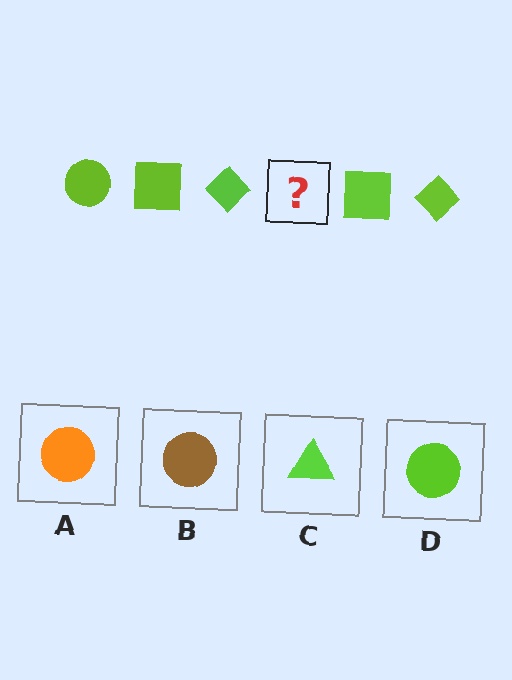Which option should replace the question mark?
Option D.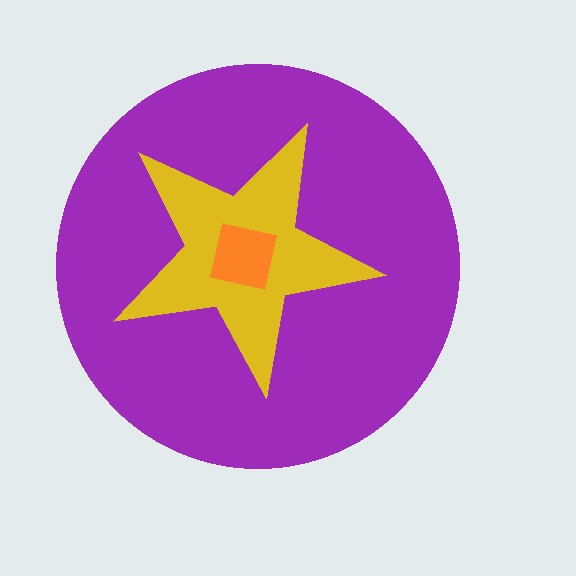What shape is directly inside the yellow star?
The orange square.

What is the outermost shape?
The purple circle.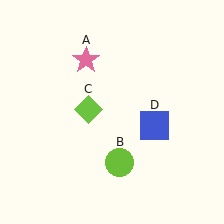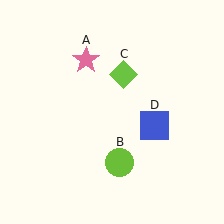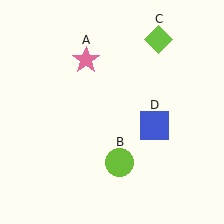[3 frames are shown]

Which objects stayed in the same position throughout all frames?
Pink star (object A) and lime circle (object B) and blue square (object D) remained stationary.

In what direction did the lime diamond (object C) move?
The lime diamond (object C) moved up and to the right.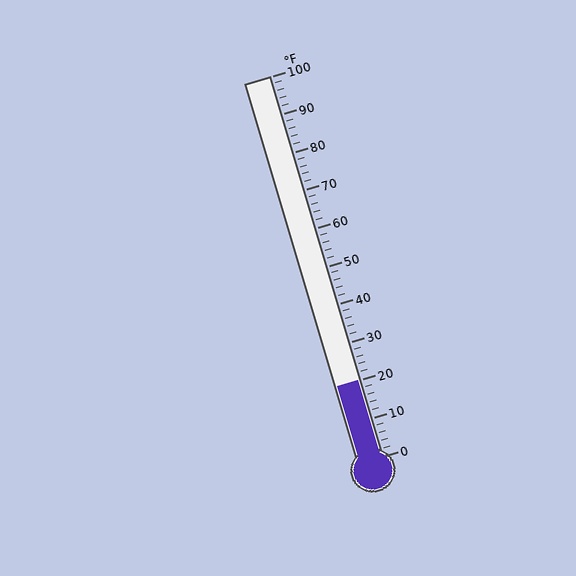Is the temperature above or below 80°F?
The temperature is below 80°F.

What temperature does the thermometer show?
The thermometer shows approximately 20°F.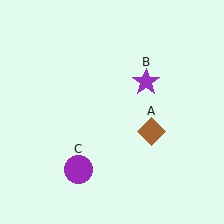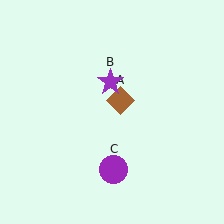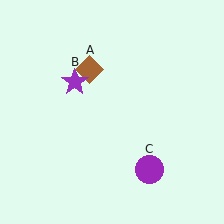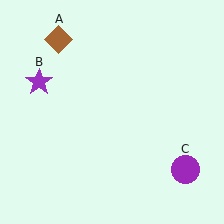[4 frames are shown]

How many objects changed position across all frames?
3 objects changed position: brown diamond (object A), purple star (object B), purple circle (object C).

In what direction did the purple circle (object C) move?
The purple circle (object C) moved right.